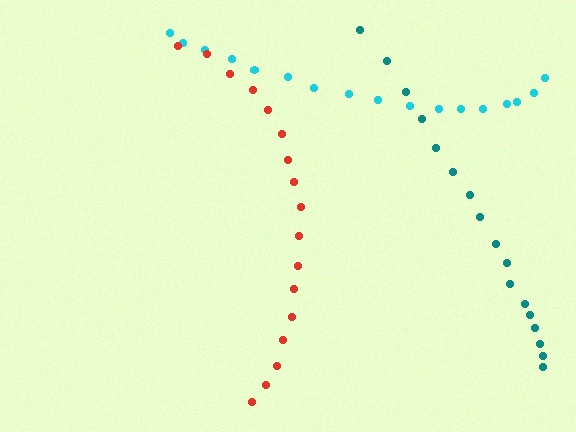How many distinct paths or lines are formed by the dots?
There are 3 distinct paths.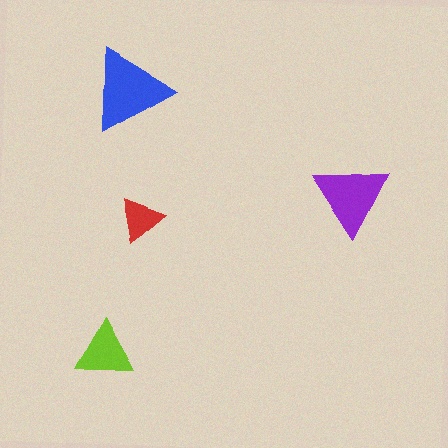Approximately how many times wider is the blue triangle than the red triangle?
About 2 times wider.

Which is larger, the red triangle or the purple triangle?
The purple one.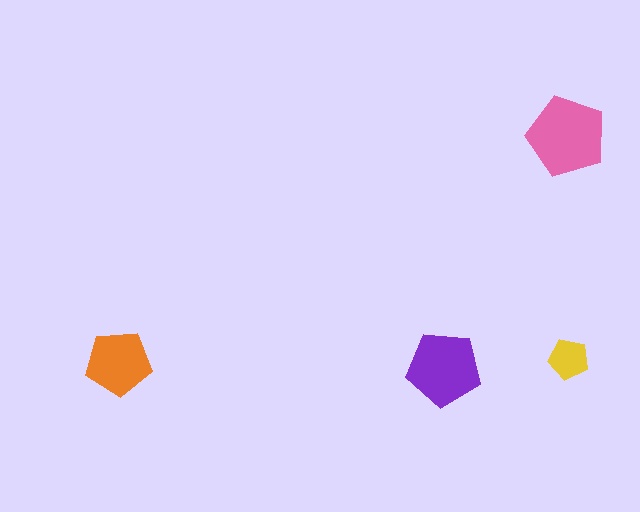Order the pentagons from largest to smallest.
the pink one, the purple one, the orange one, the yellow one.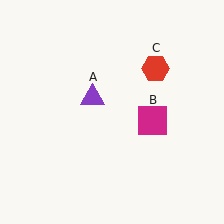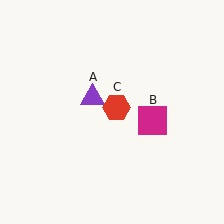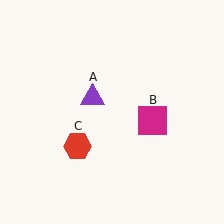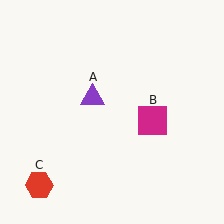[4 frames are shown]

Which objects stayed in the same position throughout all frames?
Purple triangle (object A) and magenta square (object B) remained stationary.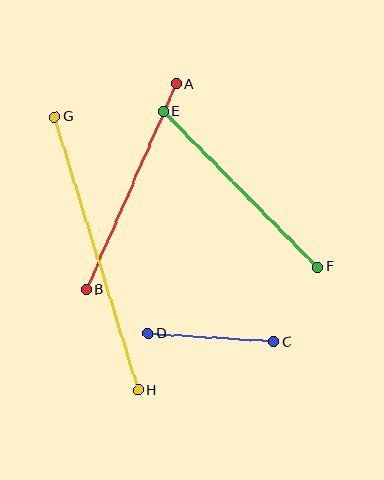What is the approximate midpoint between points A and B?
The midpoint is at approximately (131, 187) pixels.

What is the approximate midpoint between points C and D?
The midpoint is at approximately (211, 337) pixels.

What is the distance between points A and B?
The distance is approximately 224 pixels.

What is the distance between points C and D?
The distance is approximately 126 pixels.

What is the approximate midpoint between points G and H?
The midpoint is at approximately (96, 254) pixels.